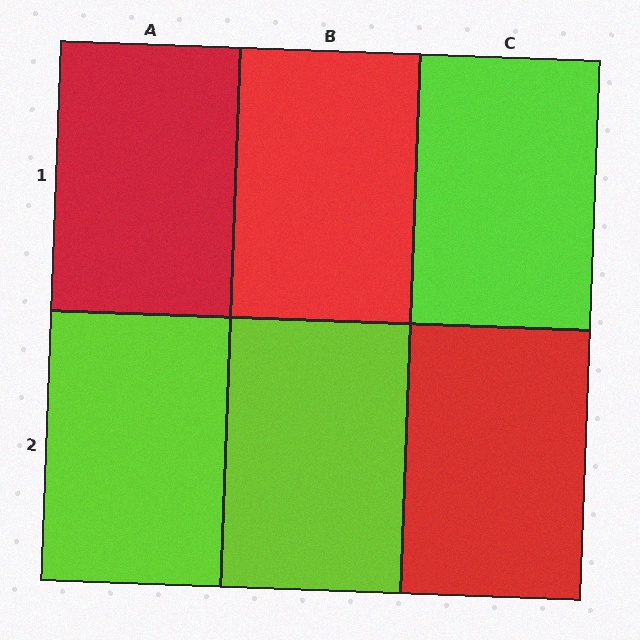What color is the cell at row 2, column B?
Lime.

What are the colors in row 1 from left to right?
Red, red, lime.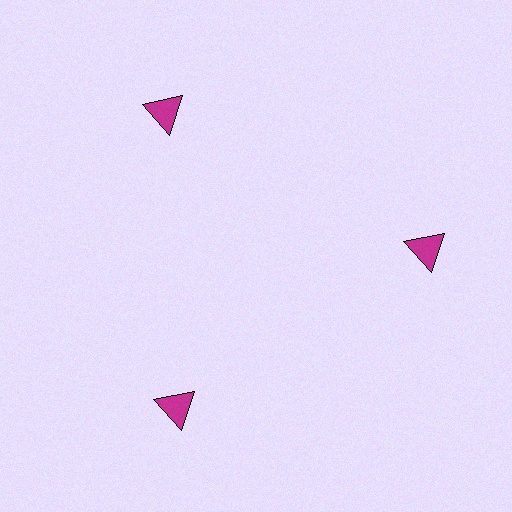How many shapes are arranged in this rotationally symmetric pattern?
There are 3 shapes, arranged in 3 groups of 1.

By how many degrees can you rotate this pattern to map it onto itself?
The pattern maps onto itself every 120 degrees of rotation.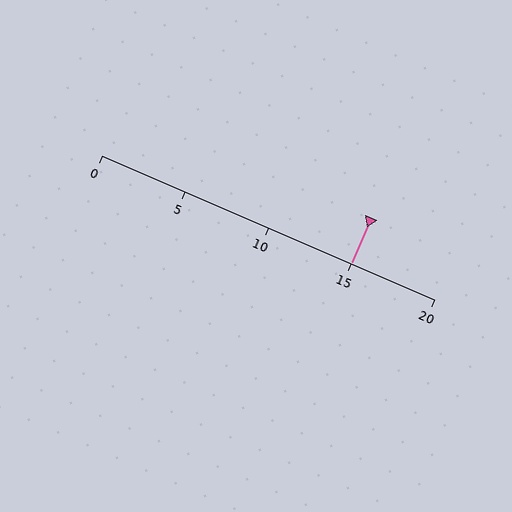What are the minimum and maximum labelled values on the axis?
The axis runs from 0 to 20.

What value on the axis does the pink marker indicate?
The marker indicates approximately 15.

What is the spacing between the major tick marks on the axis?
The major ticks are spaced 5 apart.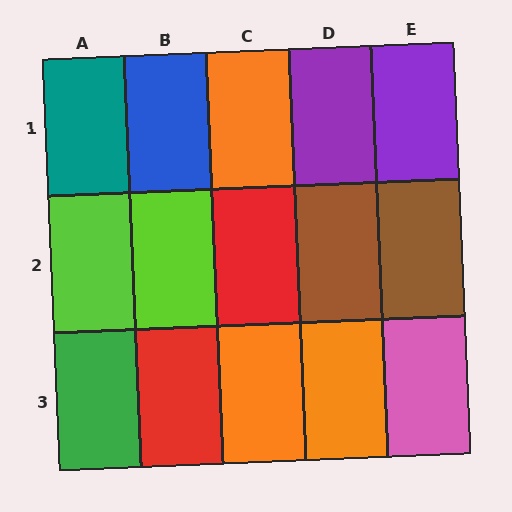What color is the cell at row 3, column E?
Pink.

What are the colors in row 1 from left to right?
Teal, blue, orange, purple, purple.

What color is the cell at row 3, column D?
Orange.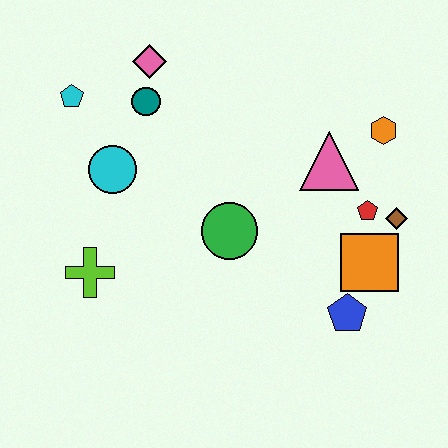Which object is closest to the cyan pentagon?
The teal circle is closest to the cyan pentagon.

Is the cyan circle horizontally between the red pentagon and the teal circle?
No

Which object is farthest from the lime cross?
The orange hexagon is farthest from the lime cross.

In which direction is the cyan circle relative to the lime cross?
The cyan circle is above the lime cross.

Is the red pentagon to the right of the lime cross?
Yes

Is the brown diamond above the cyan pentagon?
No